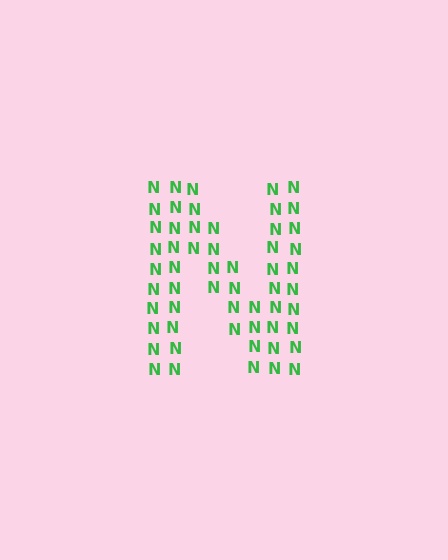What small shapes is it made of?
It is made of small letter N's.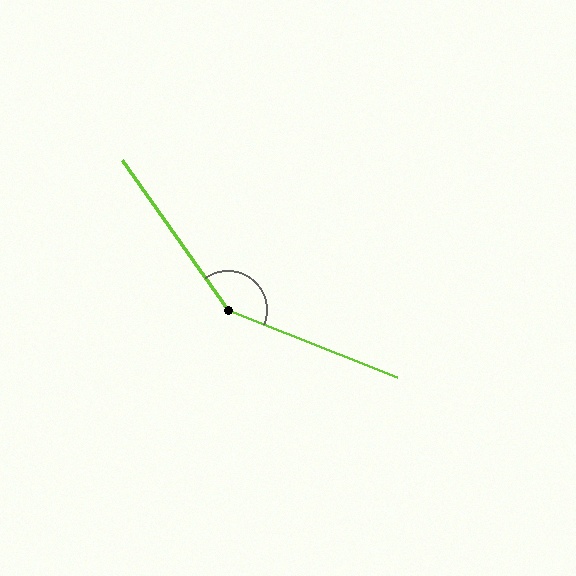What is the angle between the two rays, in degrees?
Approximately 147 degrees.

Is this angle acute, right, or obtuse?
It is obtuse.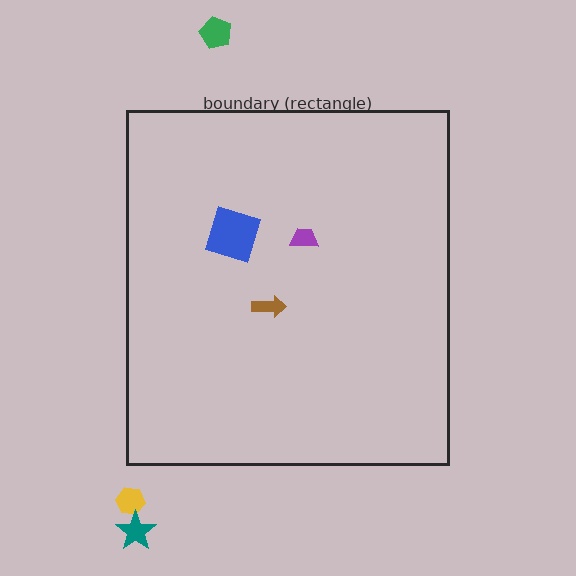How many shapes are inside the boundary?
3 inside, 3 outside.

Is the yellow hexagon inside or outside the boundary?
Outside.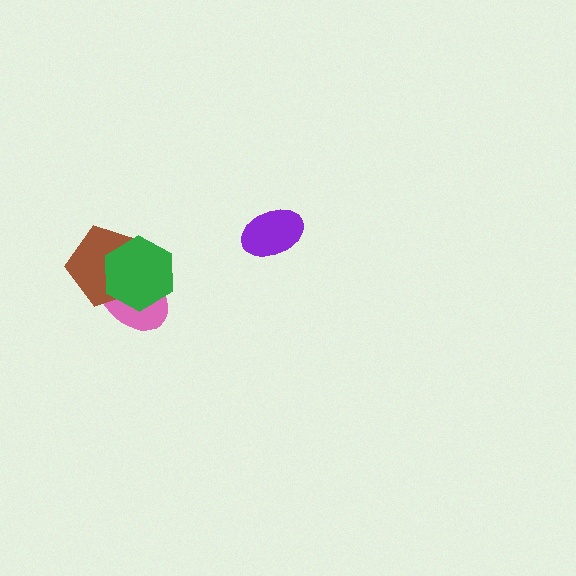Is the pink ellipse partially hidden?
Yes, it is partially covered by another shape.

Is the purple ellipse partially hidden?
No, no other shape covers it.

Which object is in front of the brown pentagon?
The green hexagon is in front of the brown pentagon.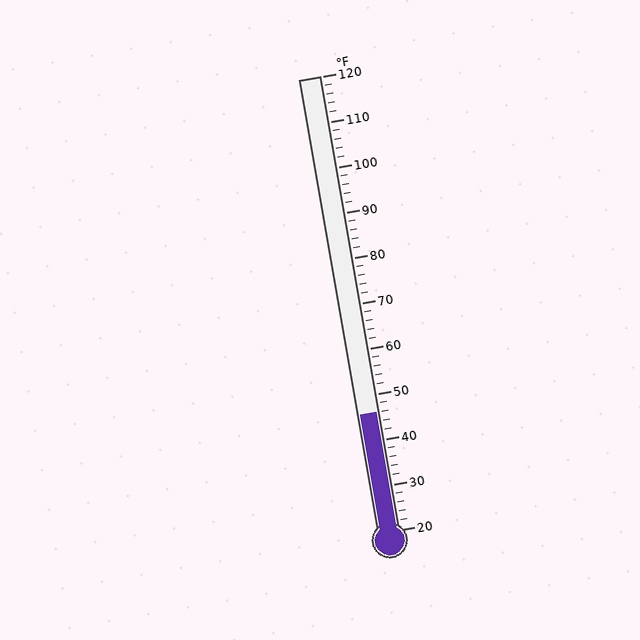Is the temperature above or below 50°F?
The temperature is below 50°F.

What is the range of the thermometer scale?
The thermometer scale ranges from 20°F to 120°F.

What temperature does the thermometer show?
The thermometer shows approximately 46°F.